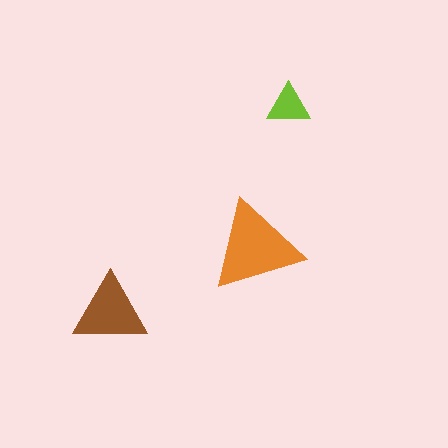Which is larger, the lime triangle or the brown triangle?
The brown one.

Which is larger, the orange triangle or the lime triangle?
The orange one.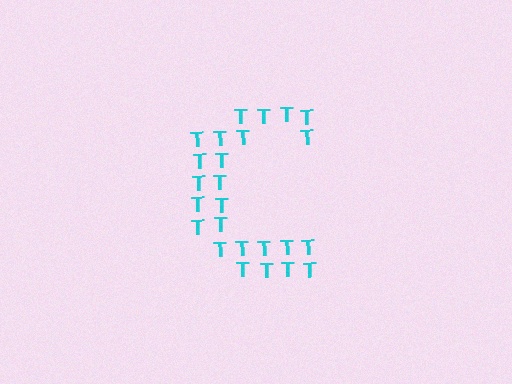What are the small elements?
The small elements are letter T's.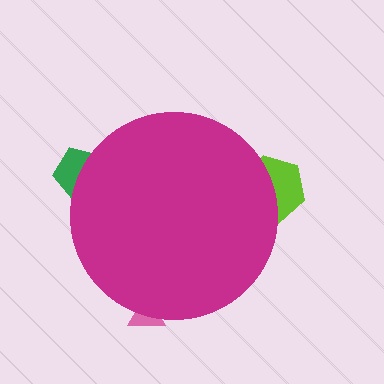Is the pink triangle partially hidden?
Yes, the pink triangle is partially hidden behind the magenta circle.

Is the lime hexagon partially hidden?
Yes, the lime hexagon is partially hidden behind the magenta circle.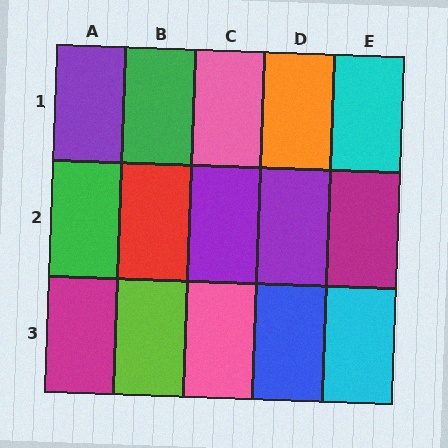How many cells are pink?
2 cells are pink.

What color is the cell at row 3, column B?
Lime.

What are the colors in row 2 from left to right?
Green, red, purple, purple, magenta.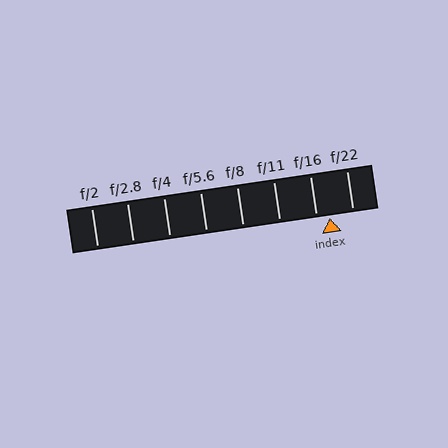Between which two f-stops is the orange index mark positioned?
The index mark is between f/16 and f/22.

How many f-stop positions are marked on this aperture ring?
There are 8 f-stop positions marked.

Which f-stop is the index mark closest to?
The index mark is closest to f/16.